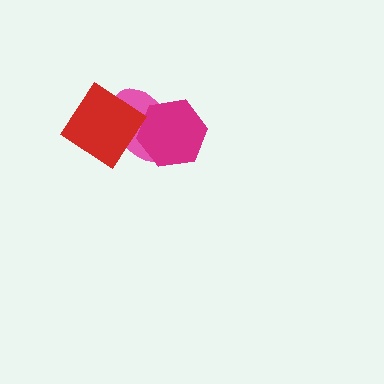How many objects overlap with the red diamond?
2 objects overlap with the red diamond.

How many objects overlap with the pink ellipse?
2 objects overlap with the pink ellipse.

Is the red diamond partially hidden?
No, no other shape covers it.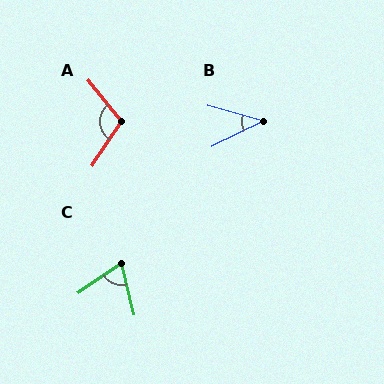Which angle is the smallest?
B, at approximately 42 degrees.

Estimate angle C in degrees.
Approximately 70 degrees.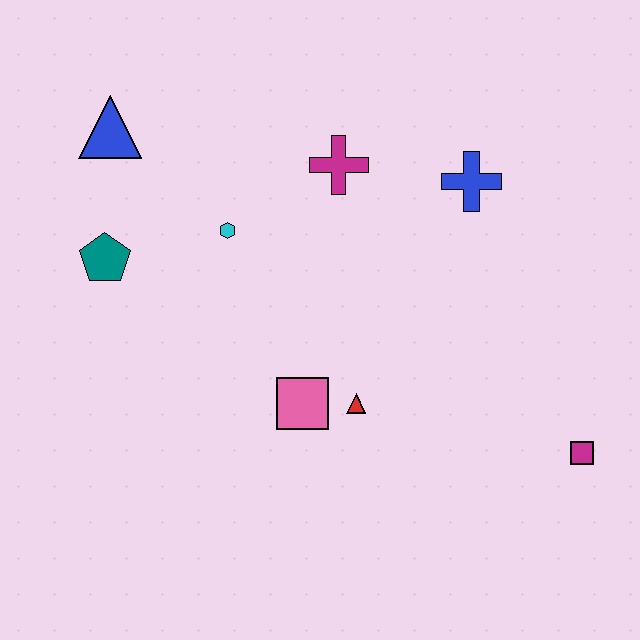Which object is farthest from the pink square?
The blue triangle is farthest from the pink square.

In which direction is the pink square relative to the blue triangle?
The pink square is below the blue triangle.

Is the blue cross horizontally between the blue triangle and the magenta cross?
No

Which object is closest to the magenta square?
The red triangle is closest to the magenta square.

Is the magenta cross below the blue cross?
No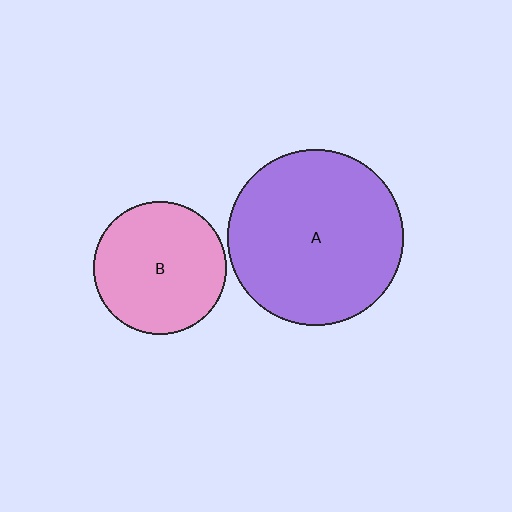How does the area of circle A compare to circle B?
Approximately 1.7 times.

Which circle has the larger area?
Circle A (purple).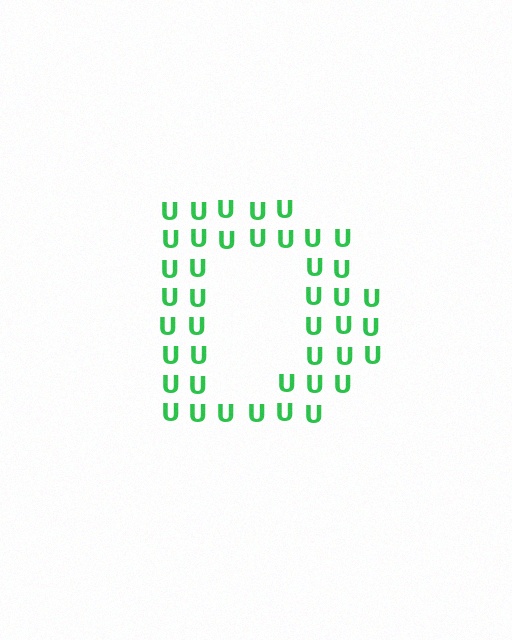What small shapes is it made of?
It is made of small letter U's.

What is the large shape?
The large shape is the letter D.